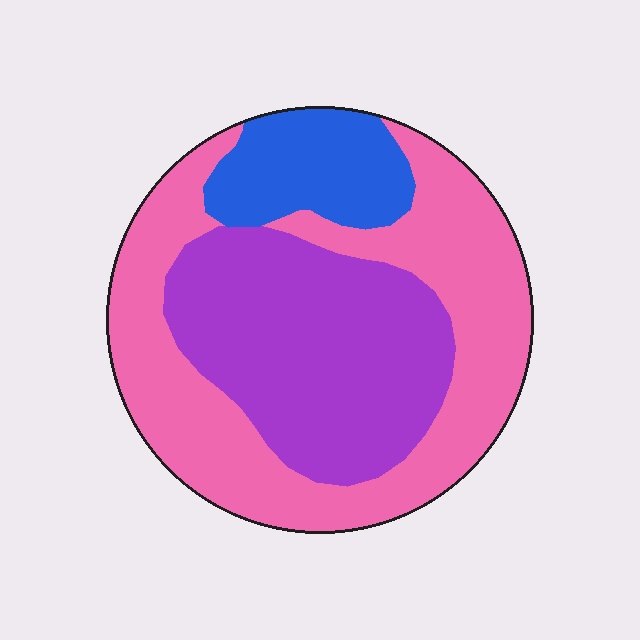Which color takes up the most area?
Pink, at roughly 50%.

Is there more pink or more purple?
Pink.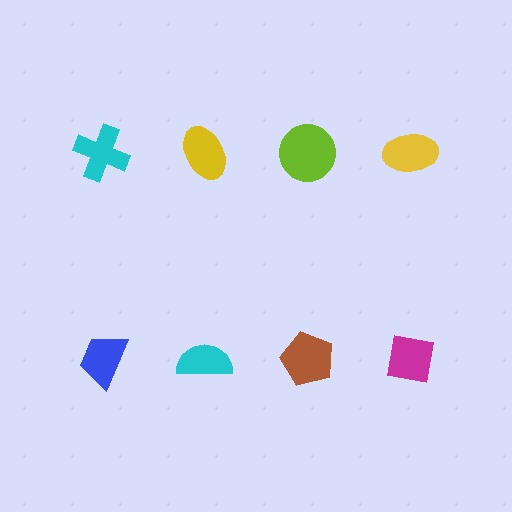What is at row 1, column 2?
A yellow ellipse.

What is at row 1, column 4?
A yellow ellipse.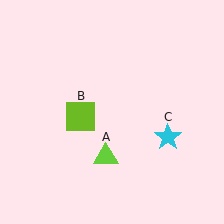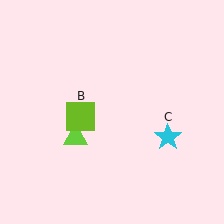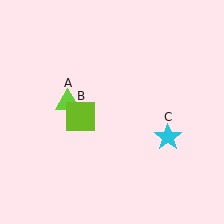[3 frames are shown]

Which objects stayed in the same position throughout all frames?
Lime square (object B) and cyan star (object C) remained stationary.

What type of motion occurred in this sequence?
The lime triangle (object A) rotated clockwise around the center of the scene.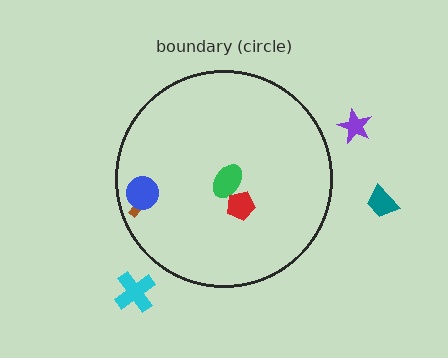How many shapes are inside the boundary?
4 inside, 3 outside.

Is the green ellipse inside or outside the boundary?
Inside.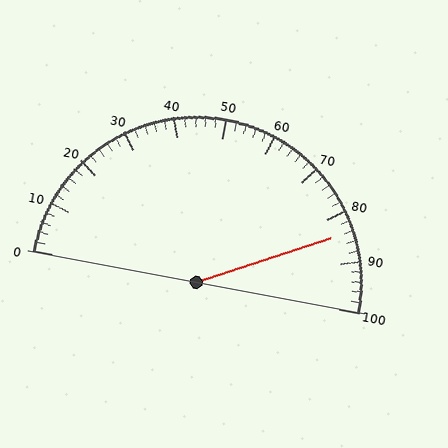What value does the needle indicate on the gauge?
The needle indicates approximately 84.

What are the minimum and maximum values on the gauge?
The gauge ranges from 0 to 100.